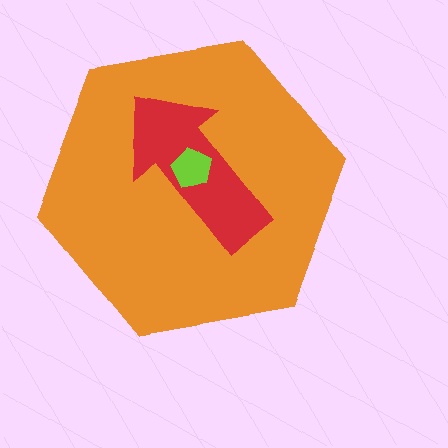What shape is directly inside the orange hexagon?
The red arrow.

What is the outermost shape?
The orange hexagon.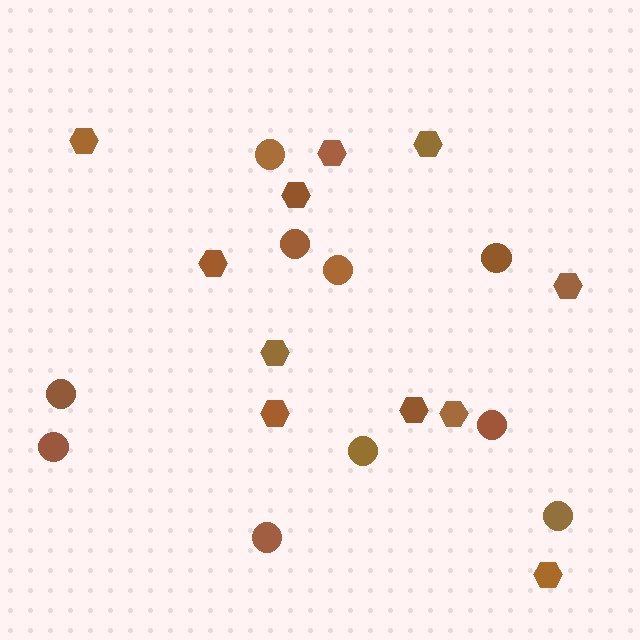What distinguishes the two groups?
There are 2 groups: one group of hexagons (11) and one group of circles (10).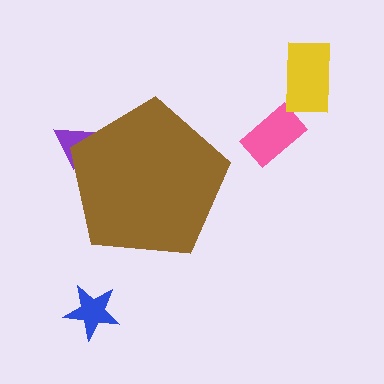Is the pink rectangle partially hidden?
No, the pink rectangle is fully visible.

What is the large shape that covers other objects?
A brown pentagon.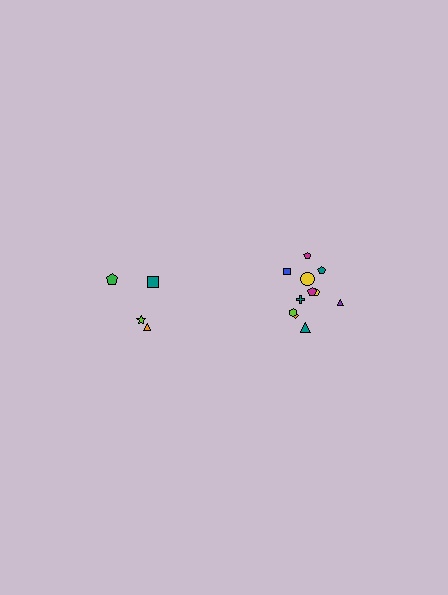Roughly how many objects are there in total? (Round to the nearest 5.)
Roughly 15 objects in total.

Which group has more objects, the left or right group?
The right group.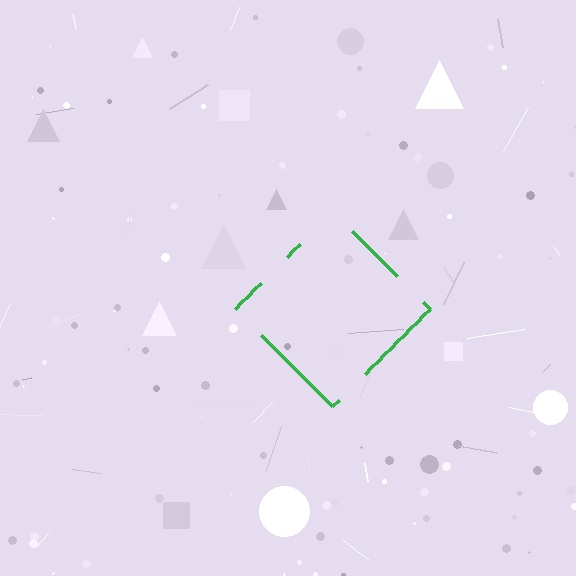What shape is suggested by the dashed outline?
The dashed outline suggests a diamond.